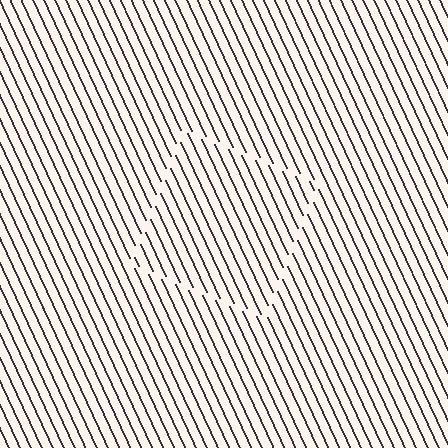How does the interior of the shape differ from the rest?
The interior of the shape contains the same grating, shifted by half a period — the contour is defined by the phase discontinuity where line-ends from the inner and outer gratings abut.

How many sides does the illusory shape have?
4 sides — the line-ends trace a square.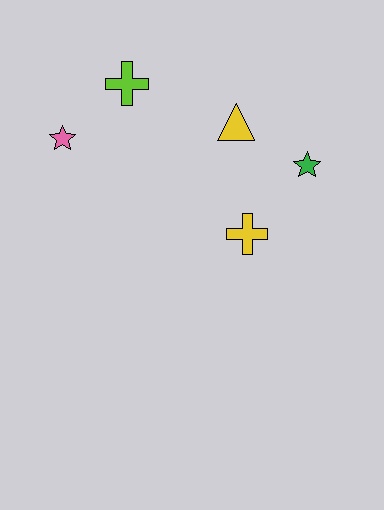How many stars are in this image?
There are 2 stars.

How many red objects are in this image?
There are no red objects.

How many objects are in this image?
There are 5 objects.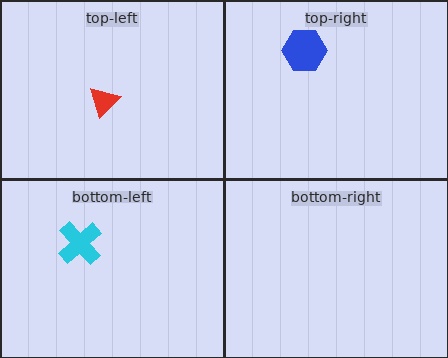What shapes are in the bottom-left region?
The cyan cross.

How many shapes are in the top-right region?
1.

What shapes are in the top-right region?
The blue hexagon.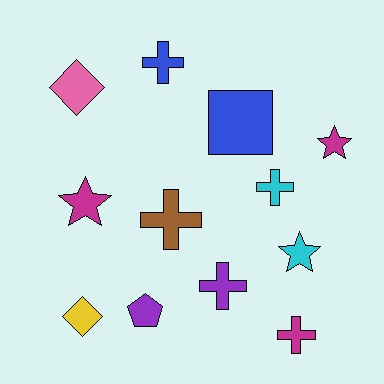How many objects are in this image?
There are 12 objects.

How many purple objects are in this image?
There are 2 purple objects.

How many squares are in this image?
There is 1 square.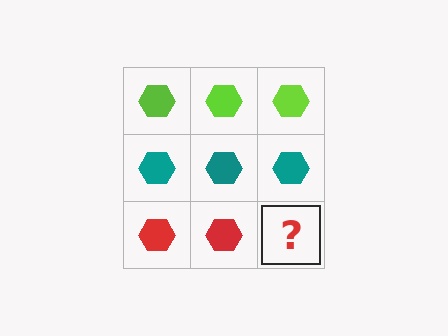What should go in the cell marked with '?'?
The missing cell should contain a red hexagon.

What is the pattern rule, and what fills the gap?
The rule is that each row has a consistent color. The gap should be filled with a red hexagon.